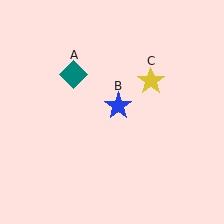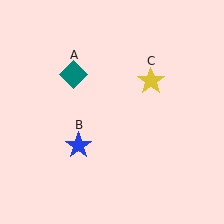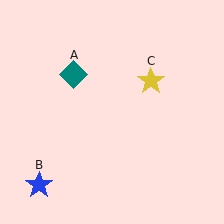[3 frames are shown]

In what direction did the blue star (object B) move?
The blue star (object B) moved down and to the left.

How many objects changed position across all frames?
1 object changed position: blue star (object B).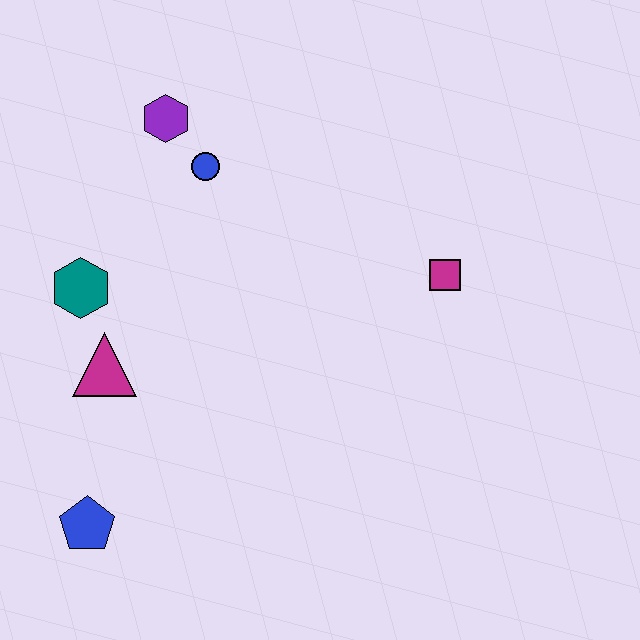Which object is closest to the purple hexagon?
The blue circle is closest to the purple hexagon.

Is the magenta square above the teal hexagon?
Yes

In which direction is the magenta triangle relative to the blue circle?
The magenta triangle is below the blue circle.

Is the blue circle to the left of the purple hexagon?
No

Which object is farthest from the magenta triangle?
The magenta square is farthest from the magenta triangle.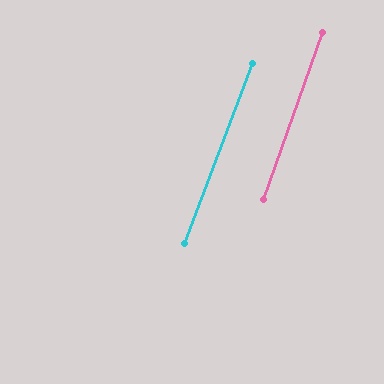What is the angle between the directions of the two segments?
Approximately 1 degree.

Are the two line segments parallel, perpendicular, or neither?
Parallel — their directions differ by only 1.2°.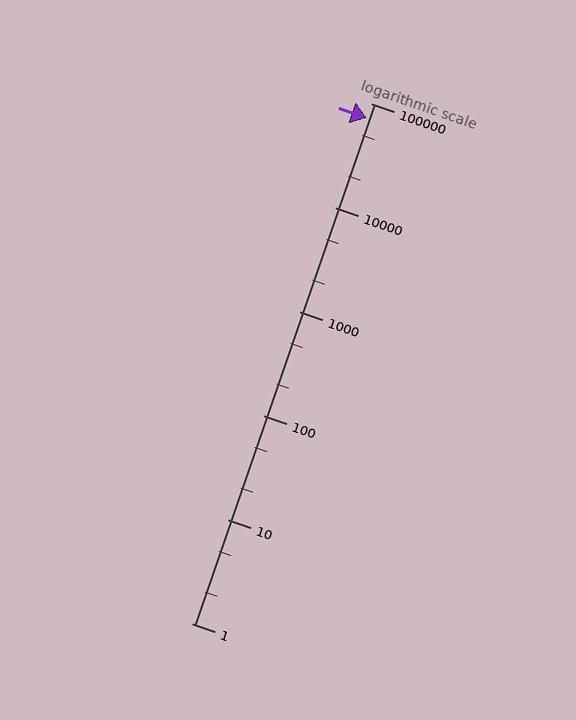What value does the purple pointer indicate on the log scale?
The pointer indicates approximately 73000.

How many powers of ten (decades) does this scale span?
The scale spans 5 decades, from 1 to 100000.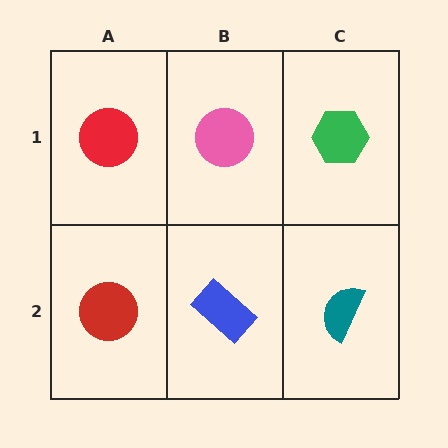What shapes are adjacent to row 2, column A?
A red circle (row 1, column A), a blue rectangle (row 2, column B).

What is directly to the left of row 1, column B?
A red circle.